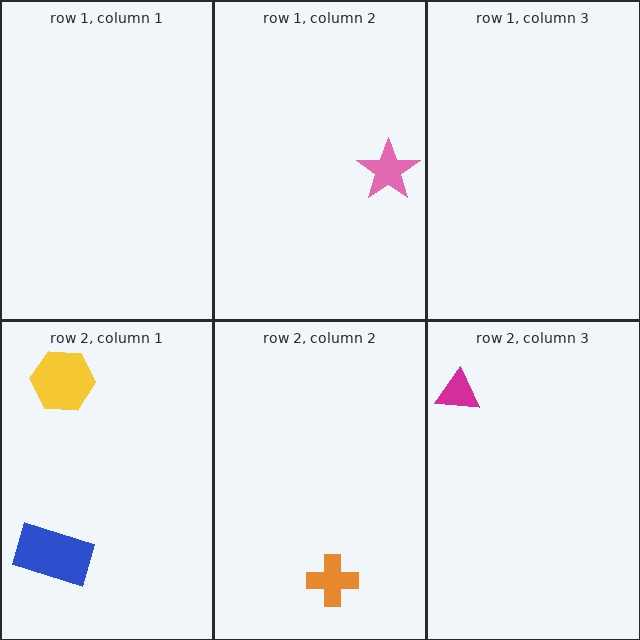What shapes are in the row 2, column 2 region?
The orange cross.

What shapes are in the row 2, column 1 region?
The yellow hexagon, the blue rectangle.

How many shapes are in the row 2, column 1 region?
2.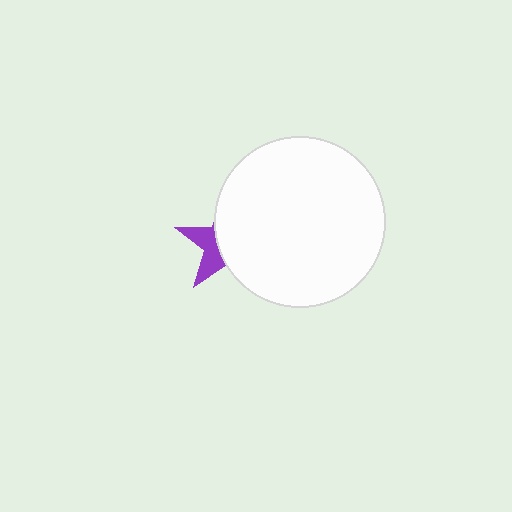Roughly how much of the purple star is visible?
A small part of it is visible (roughly 35%).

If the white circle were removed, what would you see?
You would see the complete purple star.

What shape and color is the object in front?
The object in front is a white circle.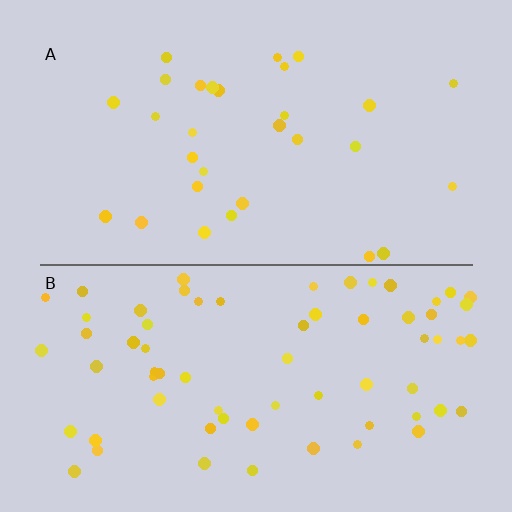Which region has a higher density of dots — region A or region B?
B (the bottom).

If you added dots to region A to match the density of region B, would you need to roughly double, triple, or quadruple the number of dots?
Approximately double.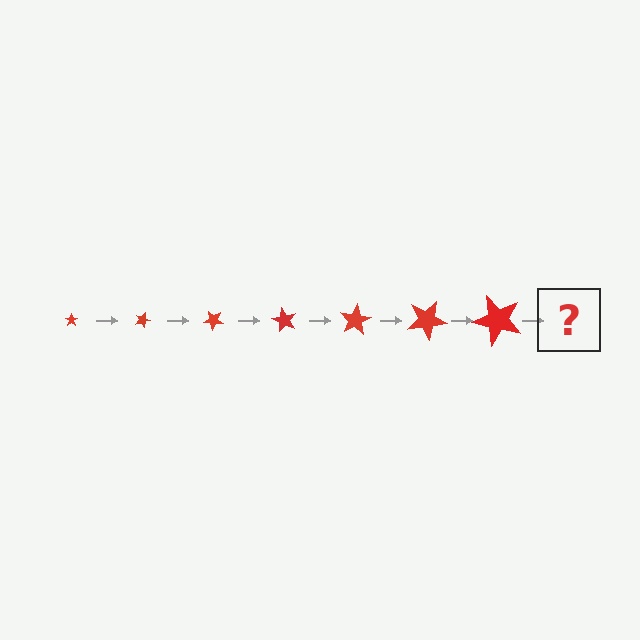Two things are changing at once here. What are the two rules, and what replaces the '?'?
The two rules are that the star grows larger each step and it rotates 20 degrees each step. The '?' should be a star, larger than the previous one and rotated 140 degrees from the start.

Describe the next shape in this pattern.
It should be a star, larger than the previous one and rotated 140 degrees from the start.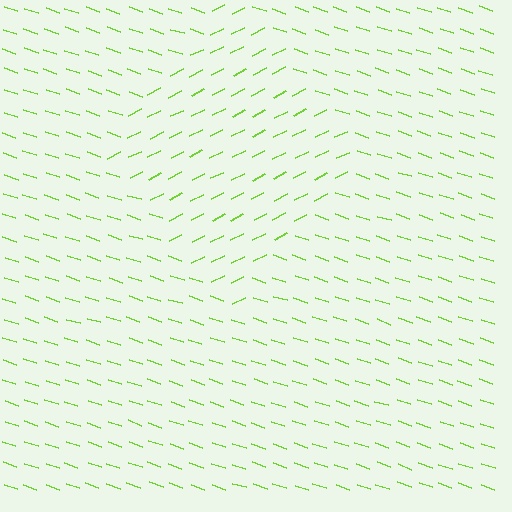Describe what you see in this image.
The image is filled with small lime line segments. A diamond region in the image has lines oriented differently from the surrounding lines, creating a visible texture boundary.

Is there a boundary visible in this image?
Yes, there is a texture boundary formed by a change in line orientation.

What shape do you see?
I see a diamond.